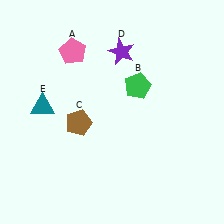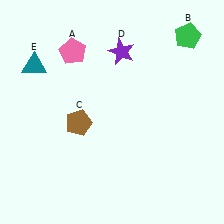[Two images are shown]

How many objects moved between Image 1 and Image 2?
2 objects moved between the two images.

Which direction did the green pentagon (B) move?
The green pentagon (B) moved right.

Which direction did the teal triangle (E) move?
The teal triangle (E) moved up.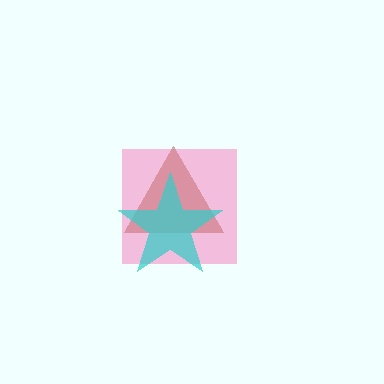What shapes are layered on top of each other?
The layered shapes are: a brown triangle, a pink square, a cyan star.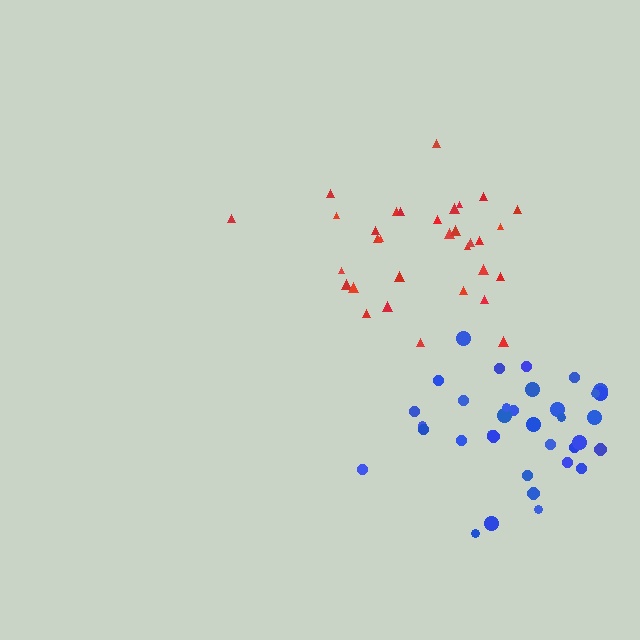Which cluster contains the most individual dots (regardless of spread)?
Blue (35).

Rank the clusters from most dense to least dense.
red, blue.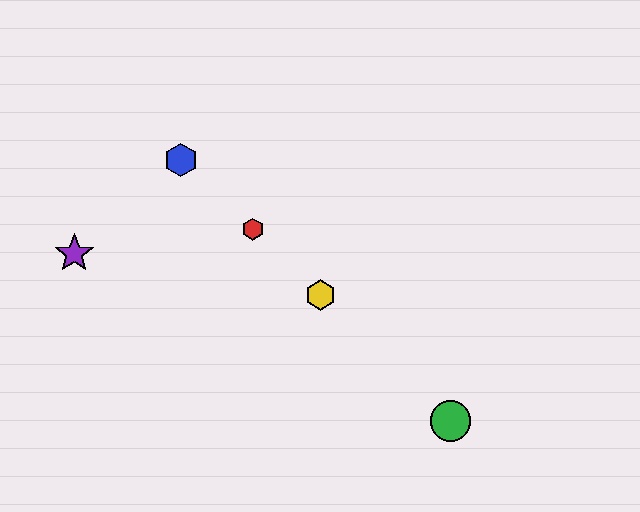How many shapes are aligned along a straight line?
4 shapes (the red hexagon, the blue hexagon, the green circle, the yellow hexagon) are aligned along a straight line.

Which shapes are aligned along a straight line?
The red hexagon, the blue hexagon, the green circle, the yellow hexagon are aligned along a straight line.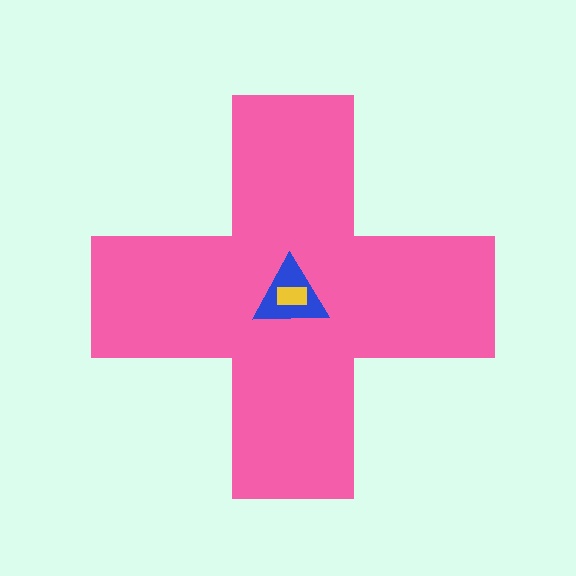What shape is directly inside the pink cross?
The blue triangle.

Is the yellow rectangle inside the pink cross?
Yes.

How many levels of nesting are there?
3.